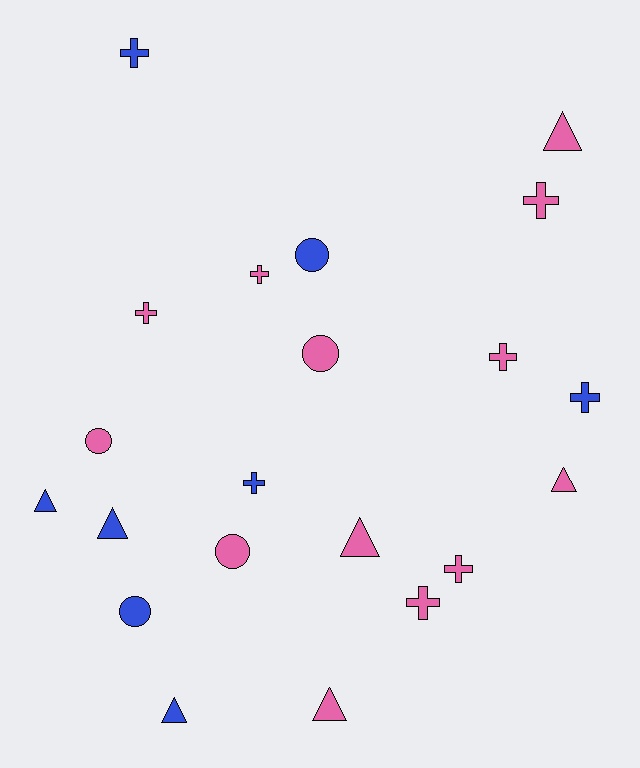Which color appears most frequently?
Pink, with 13 objects.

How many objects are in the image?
There are 21 objects.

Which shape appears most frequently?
Cross, with 9 objects.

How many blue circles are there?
There are 2 blue circles.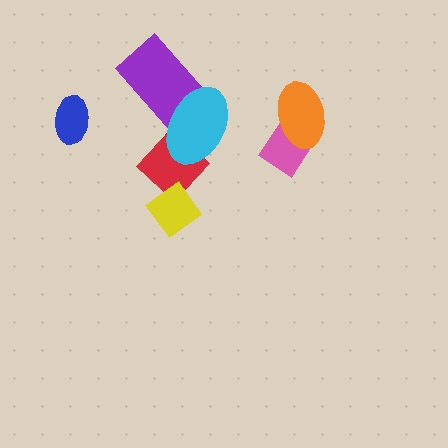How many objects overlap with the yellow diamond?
1 object overlaps with the yellow diamond.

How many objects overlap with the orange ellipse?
1 object overlaps with the orange ellipse.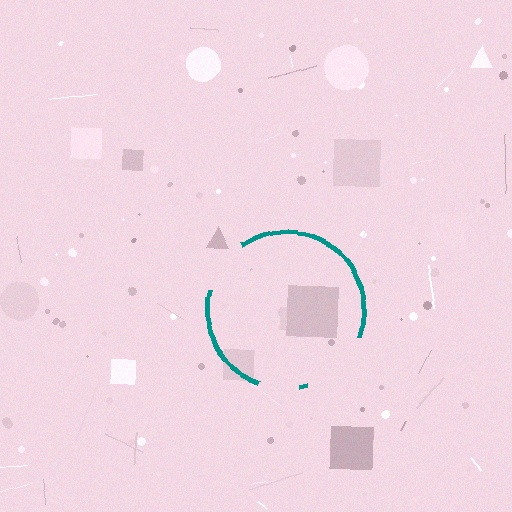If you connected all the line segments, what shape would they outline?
They would outline a circle.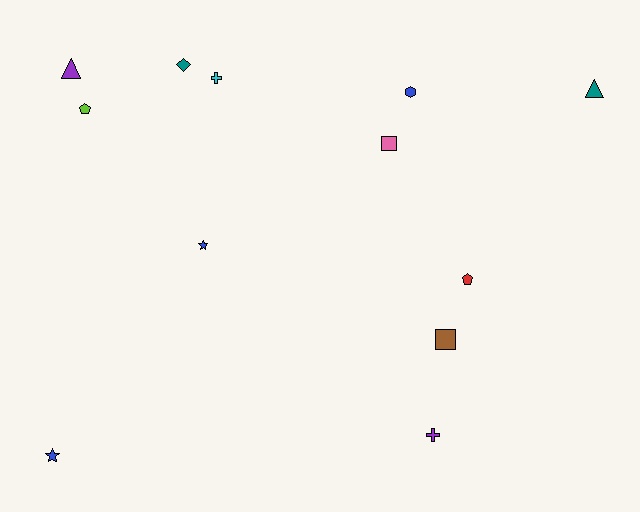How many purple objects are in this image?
There are 2 purple objects.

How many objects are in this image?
There are 12 objects.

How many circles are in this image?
There are no circles.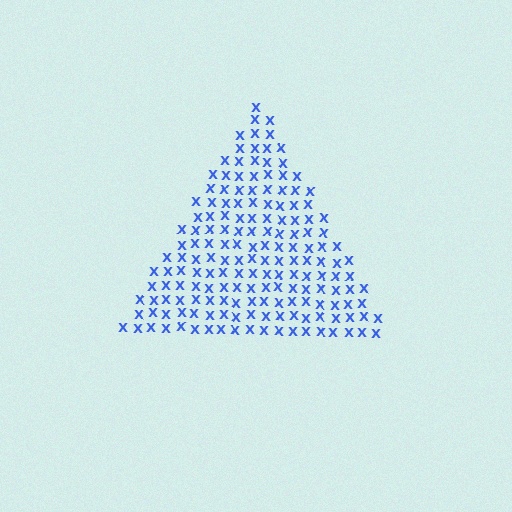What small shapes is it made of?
It is made of small letter X's.